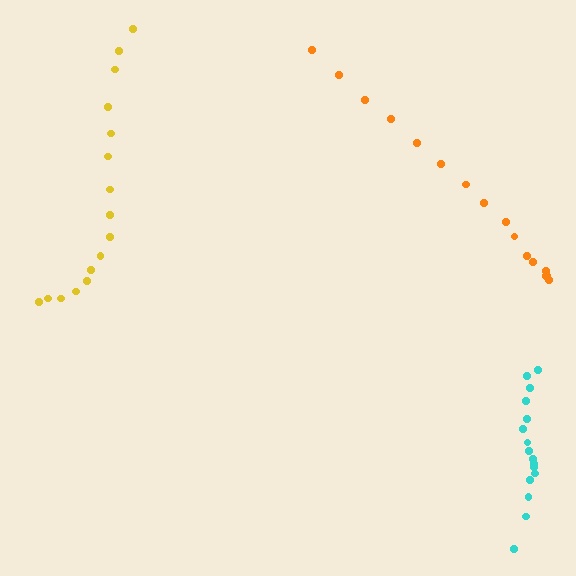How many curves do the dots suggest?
There are 3 distinct paths.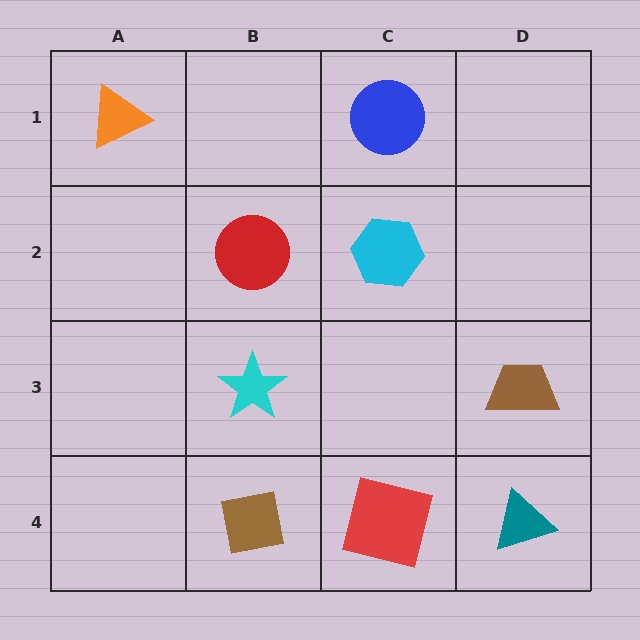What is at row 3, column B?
A cyan star.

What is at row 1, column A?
An orange triangle.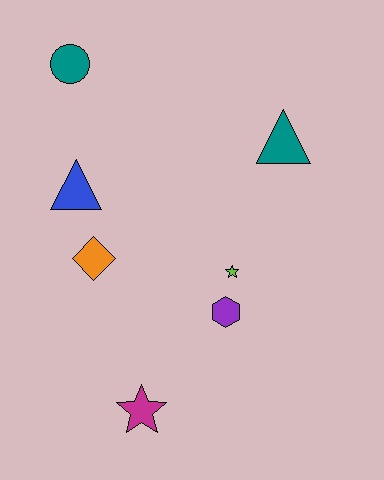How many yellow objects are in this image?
There are no yellow objects.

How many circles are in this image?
There is 1 circle.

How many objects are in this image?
There are 7 objects.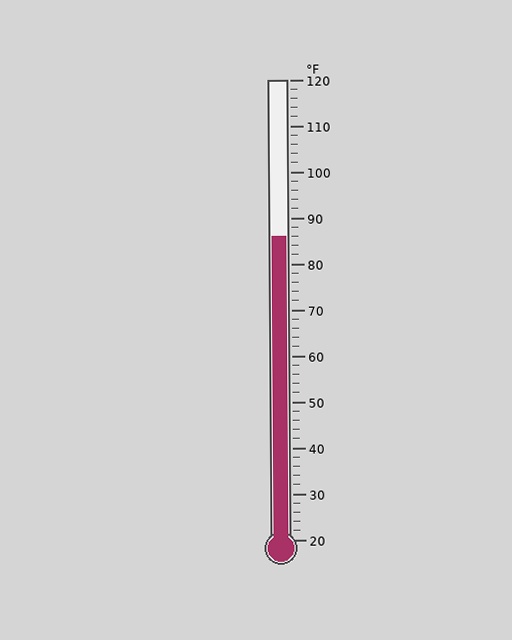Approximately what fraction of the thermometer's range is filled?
The thermometer is filled to approximately 65% of its range.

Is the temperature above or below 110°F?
The temperature is below 110°F.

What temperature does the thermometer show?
The thermometer shows approximately 86°F.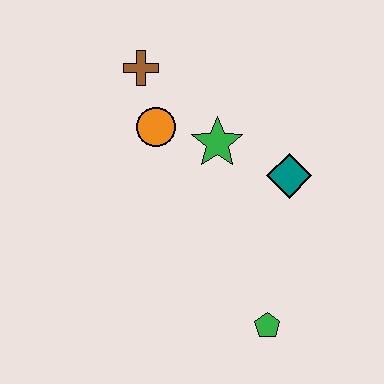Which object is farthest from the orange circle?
The green pentagon is farthest from the orange circle.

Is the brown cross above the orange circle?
Yes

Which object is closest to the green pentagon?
The teal diamond is closest to the green pentagon.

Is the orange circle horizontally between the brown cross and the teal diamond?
Yes